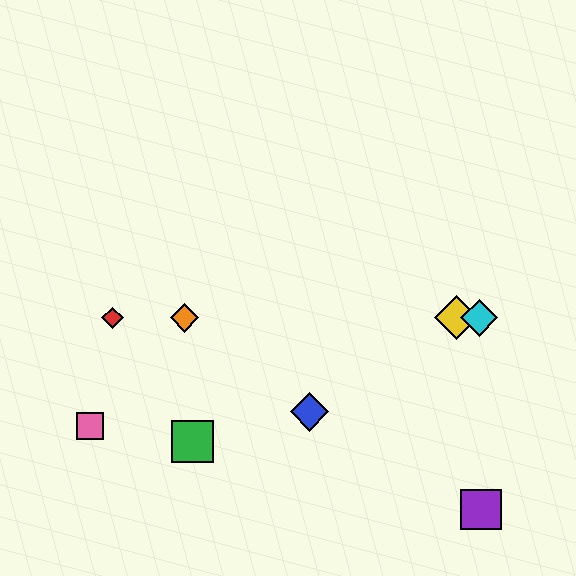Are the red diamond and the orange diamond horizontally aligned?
Yes, both are at y≈318.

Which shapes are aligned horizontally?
The red diamond, the yellow diamond, the orange diamond, the cyan diamond are aligned horizontally.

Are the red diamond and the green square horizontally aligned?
No, the red diamond is at y≈318 and the green square is at y≈442.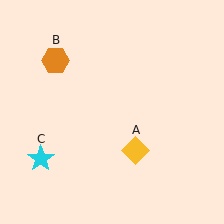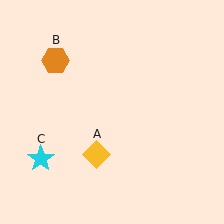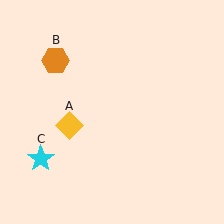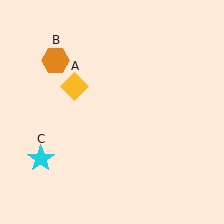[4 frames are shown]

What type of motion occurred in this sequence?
The yellow diamond (object A) rotated clockwise around the center of the scene.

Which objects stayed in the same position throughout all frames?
Orange hexagon (object B) and cyan star (object C) remained stationary.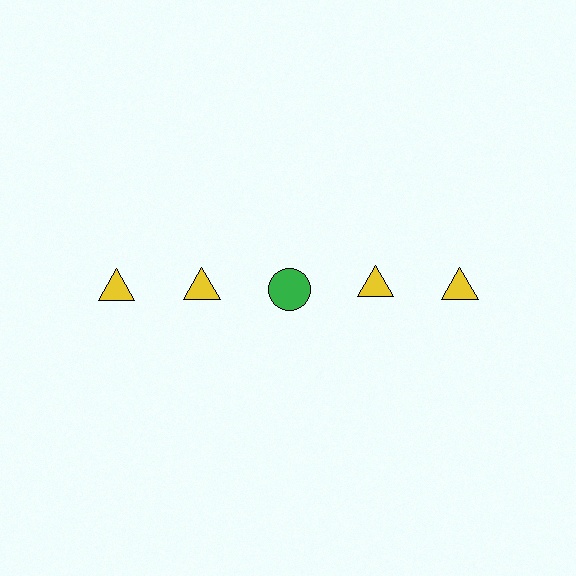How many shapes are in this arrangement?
There are 5 shapes arranged in a grid pattern.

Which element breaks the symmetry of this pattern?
The green circle in the top row, center column breaks the symmetry. All other shapes are yellow triangles.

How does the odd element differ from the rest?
It differs in both color (green instead of yellow) and shape (circle instead of triangle).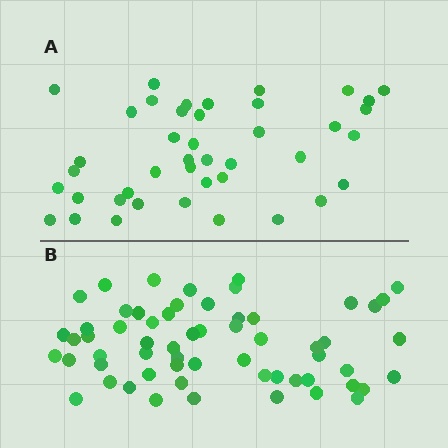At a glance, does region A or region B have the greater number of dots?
Region B (the bottom region) has more dots.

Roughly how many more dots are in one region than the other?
Region B has approximately 20 more dots than region A.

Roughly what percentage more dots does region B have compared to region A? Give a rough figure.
About 45% more.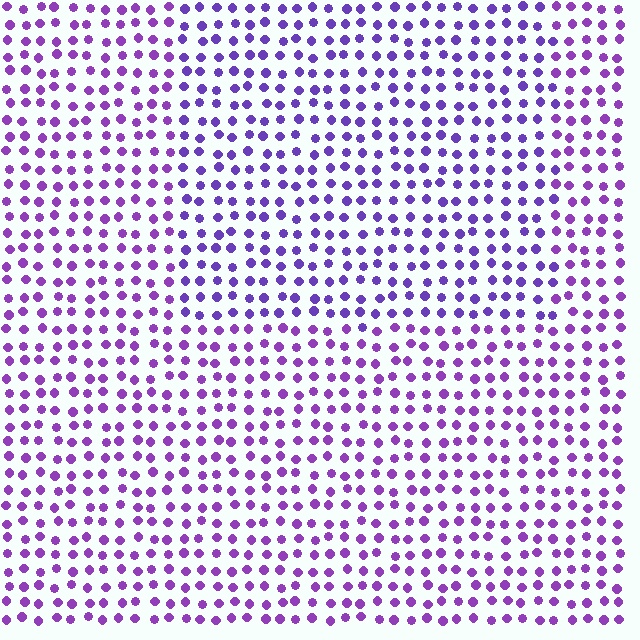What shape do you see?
I see a rectangle.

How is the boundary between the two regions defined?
The boundary is defined purely by a slight shift in hue (about 19 degrees). Spacing, size, and orientation are identical on both sides.